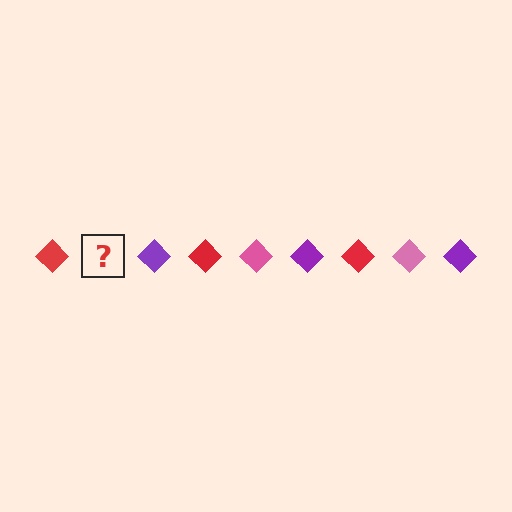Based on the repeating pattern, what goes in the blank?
The blank should be a pink diamond.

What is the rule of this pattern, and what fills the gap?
The rule is that the pattern cycles through red, pink, purple diamonds. The gap should be filled with a pink diamond.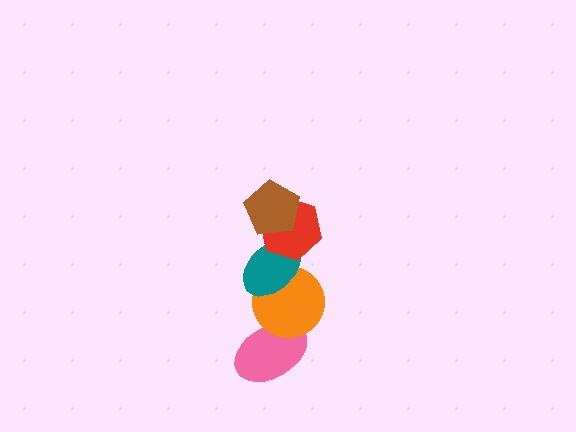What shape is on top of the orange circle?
The teal ellipse is on top of the orange circle.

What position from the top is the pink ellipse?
The pink ellipse is 5th from the top.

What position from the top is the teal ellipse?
The teal ellipse is 3rd from the top.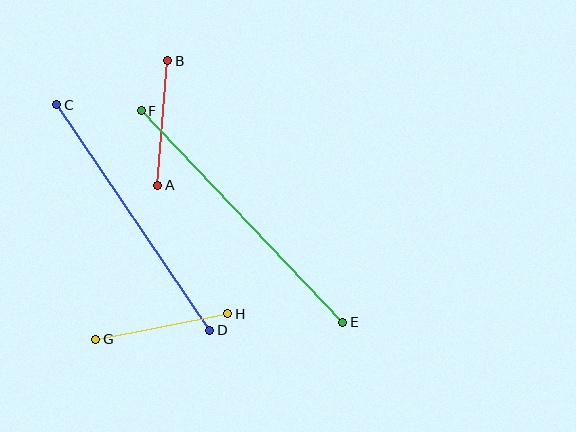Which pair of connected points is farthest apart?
Points E and F are farthest apart.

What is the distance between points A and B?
The distance is approximately 125 pixels.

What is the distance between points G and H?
The distance is approximately 134 pixels.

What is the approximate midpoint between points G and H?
The midpoint is at approximately (162, 327) pixels.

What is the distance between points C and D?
The distance is approximately 272 pixels.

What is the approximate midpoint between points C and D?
The midpoint is at approximately (133, 217) pixels.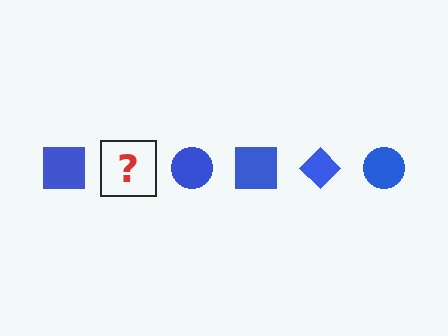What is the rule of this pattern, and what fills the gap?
The rule is that the pattern cycles through square, diamond, circle shapes in blue. The gap should be filled with a blue diamond.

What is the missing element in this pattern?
The missing element is a blue diamond.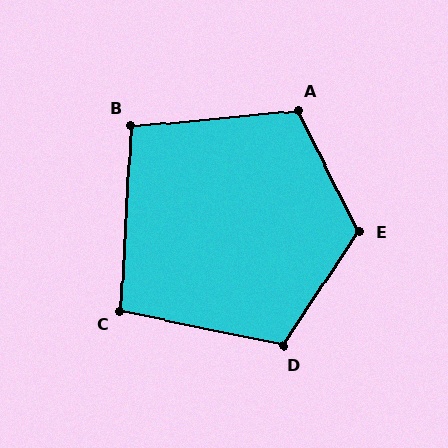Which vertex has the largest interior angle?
E, at approximately 120 degrees.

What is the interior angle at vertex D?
Approximately 112 degrees (obtuse).